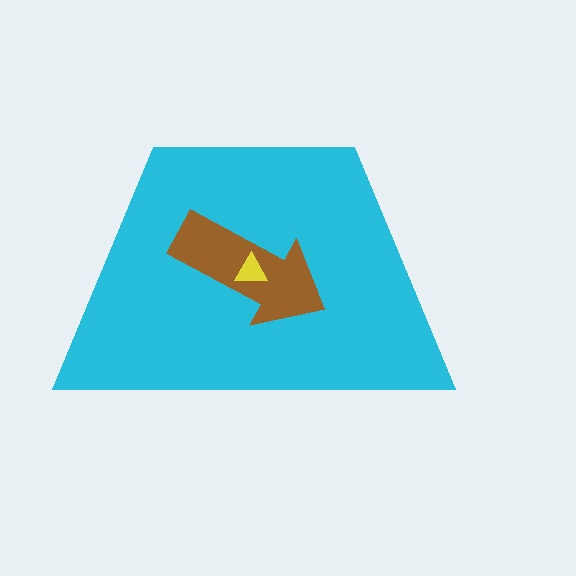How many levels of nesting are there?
3.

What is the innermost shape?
The yellow triangle.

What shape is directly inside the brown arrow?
The yellow triangle.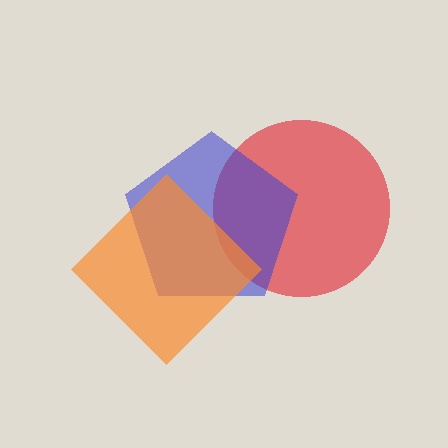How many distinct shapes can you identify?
There are 3 distinct shapes: a red circle, a blue pentagon, an orange diamond.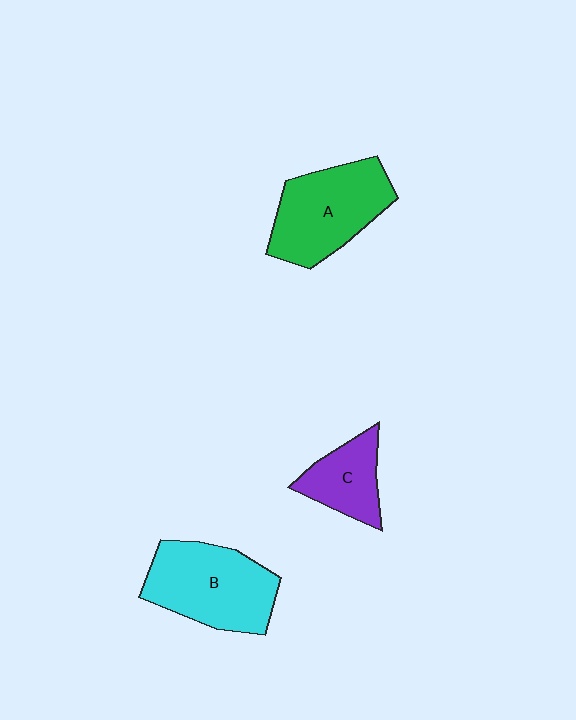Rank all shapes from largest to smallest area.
From largest to smallest: B (cyan), A (green), C (purple).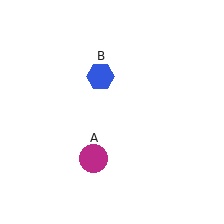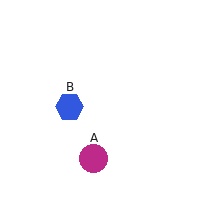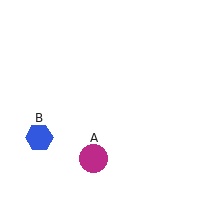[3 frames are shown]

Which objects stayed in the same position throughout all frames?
Magenta circle (object A) remained stationary.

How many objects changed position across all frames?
1 object changed position: blue hexagon (object B).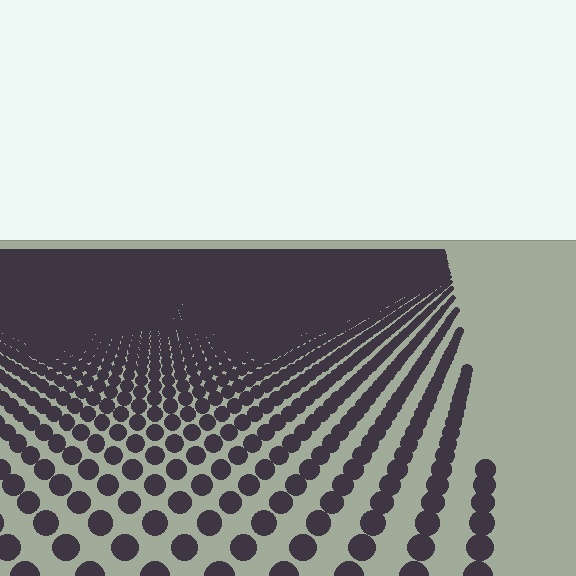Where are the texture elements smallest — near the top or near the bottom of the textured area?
Near the top.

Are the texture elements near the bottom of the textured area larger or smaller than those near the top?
Larger. Near the bottom, elements are closer to the viewer and appear at a bigger on-screen size.